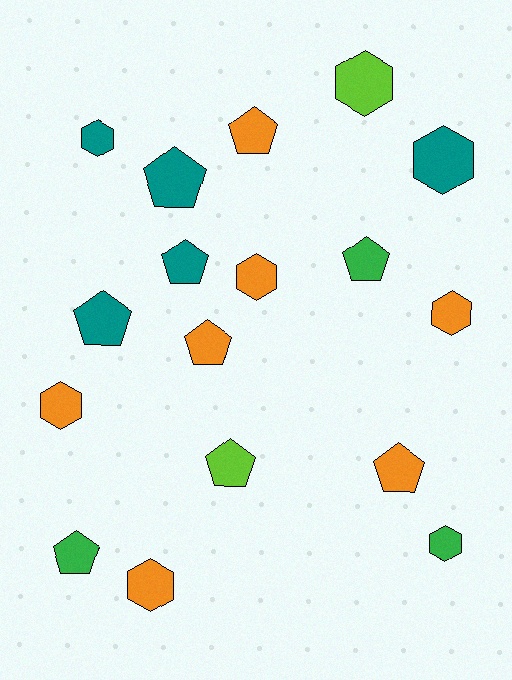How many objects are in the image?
There are 17 objects.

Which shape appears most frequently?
Pentagon, with 9 objects.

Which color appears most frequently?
Orange, with 7 objects.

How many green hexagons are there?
There is 1 green hexagon.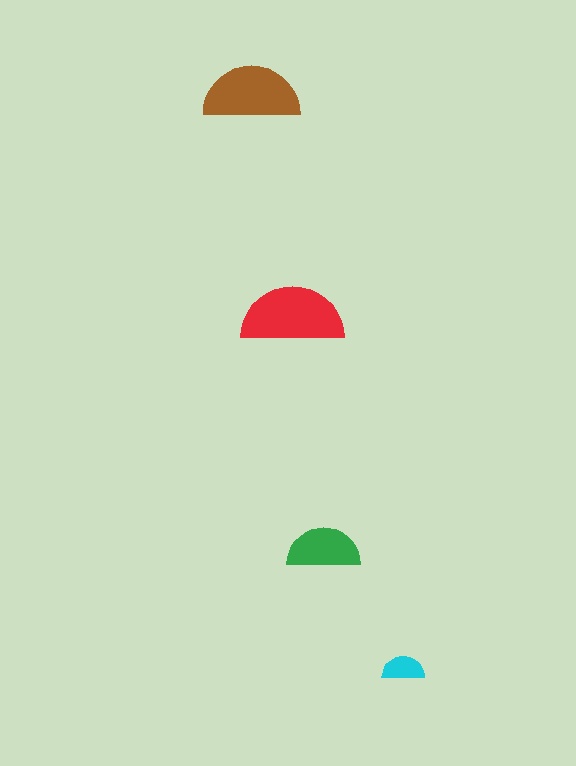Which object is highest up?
The brown semicircle is topmost.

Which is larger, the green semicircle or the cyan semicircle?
The green one.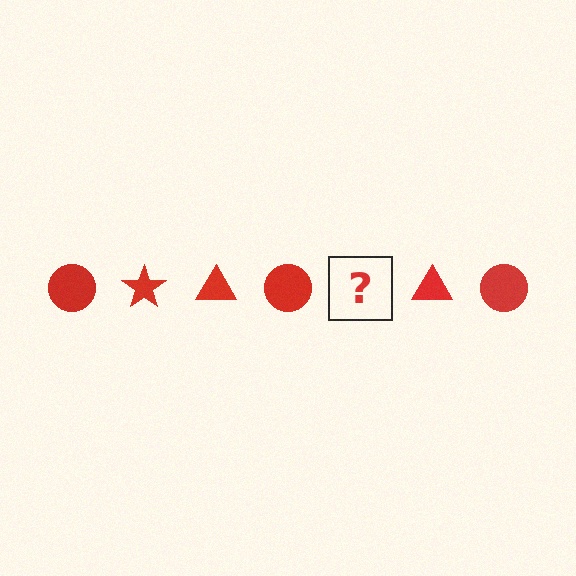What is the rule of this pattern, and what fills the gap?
The rule is that the pattern cycles through circle, star, triangle shapes in red. The gap should be filled with a red star.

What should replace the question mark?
The question mark should be replaced with a red star.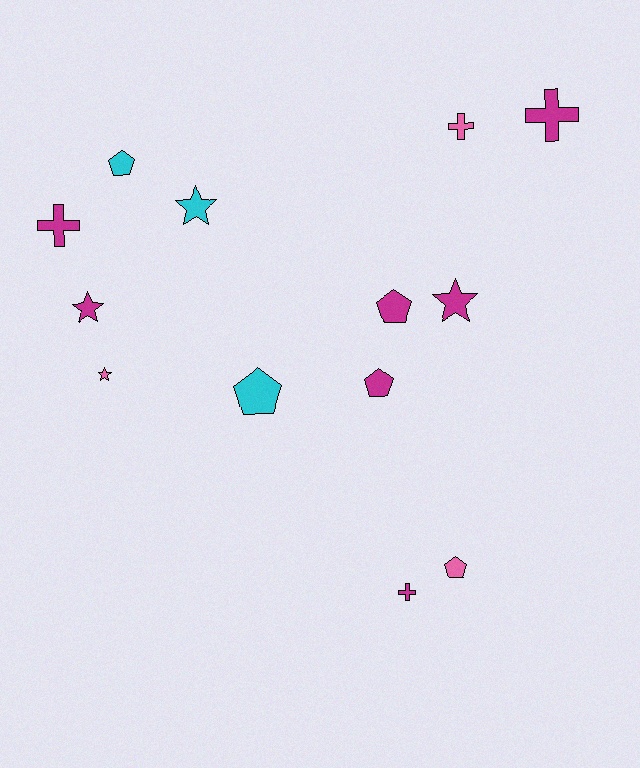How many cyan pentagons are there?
There are 2 cyan pentagons.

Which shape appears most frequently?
Pentagon, with 5 objects.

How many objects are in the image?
There are 13 objects.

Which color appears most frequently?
Magenta, with 7 objects.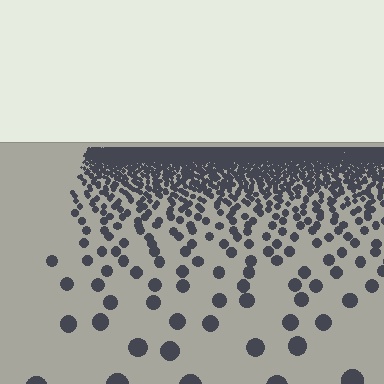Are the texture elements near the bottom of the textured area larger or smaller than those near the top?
Larger. Near the bottom, elements are closer to the viewer and appear at a bigger on-screen size.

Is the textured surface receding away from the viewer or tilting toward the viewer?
The surface is receding away from the viewer. Texture elements get smaller and denser toward the top.